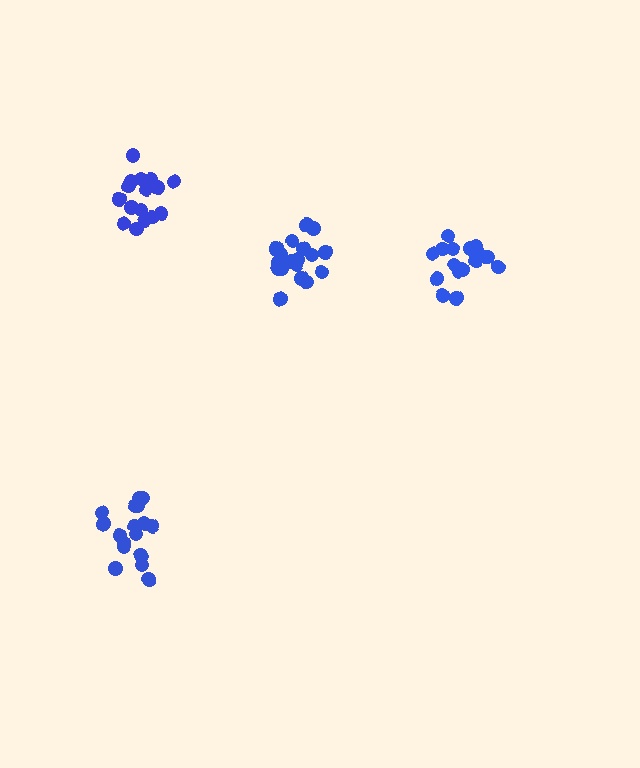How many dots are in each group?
Group 1: 20 dots, Group 2: 17 dots, Group 3: 17 dots, Group 4: 17 dots (71 total).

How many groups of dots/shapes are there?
There are 4 groups.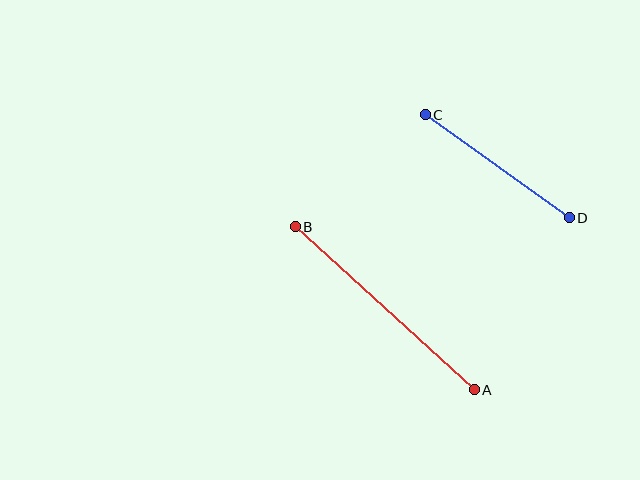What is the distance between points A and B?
The distance is approximately 242 pixels.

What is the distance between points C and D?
The distance is approximately 177 pixels.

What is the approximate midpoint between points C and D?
The midpoint is at approximately (497, 166) pixels.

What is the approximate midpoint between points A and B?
The midpoint is at approximately (385, 308) pixels.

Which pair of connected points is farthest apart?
Points A and B are farthest apart.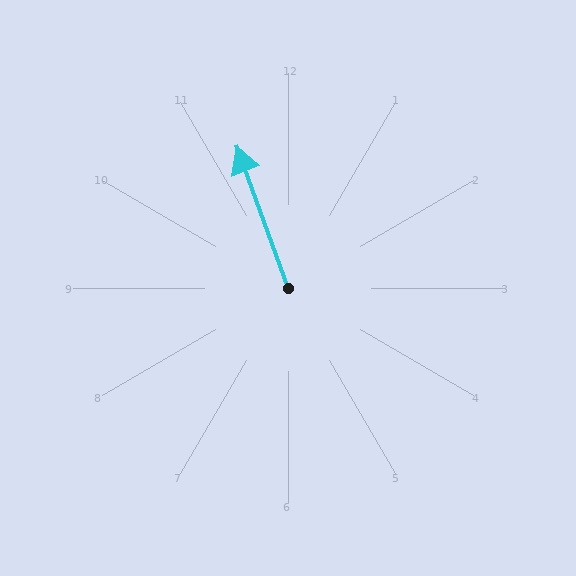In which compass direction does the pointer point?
North.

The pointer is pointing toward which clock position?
Roughly 11 o'clock.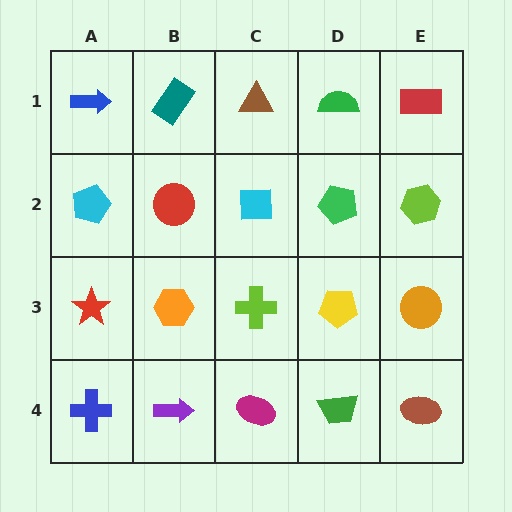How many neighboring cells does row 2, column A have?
3.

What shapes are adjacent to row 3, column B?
A red circle (row 2, column B), a purple arrow (row 4, column B), a red star (row 3, column A), a lime cross (row 3, column C).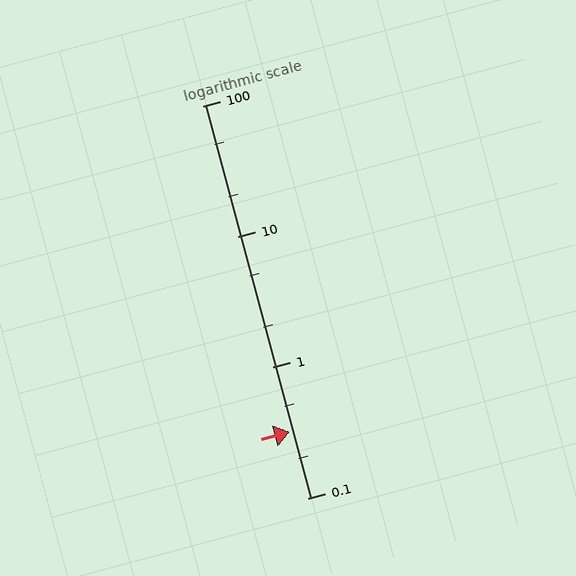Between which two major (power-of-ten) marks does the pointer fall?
The pointer is between 0.1 and 1.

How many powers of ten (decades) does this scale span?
The scale spans 3 decades, from 0.1 to 100.